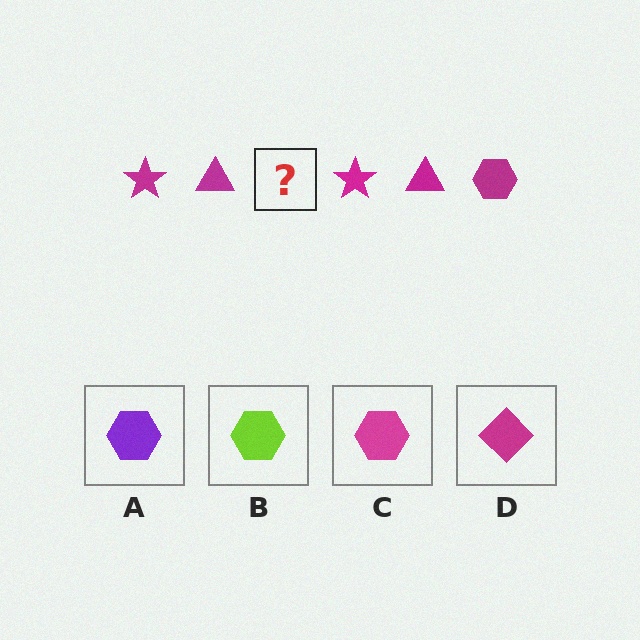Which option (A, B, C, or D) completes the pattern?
C.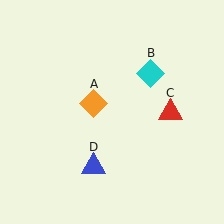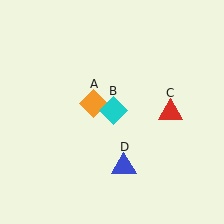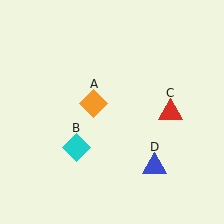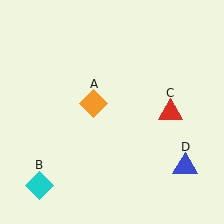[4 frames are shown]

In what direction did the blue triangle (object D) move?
The blue triangle (object D) moved right.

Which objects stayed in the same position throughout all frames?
Orange diamond (object A) and red triangle (object C) remained stationary.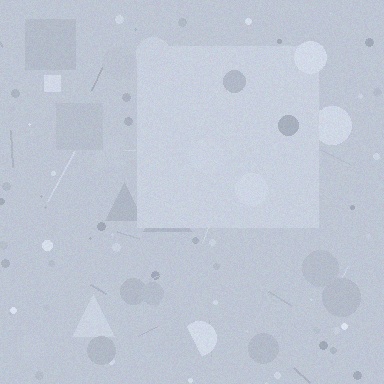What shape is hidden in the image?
A square is hidden in the image.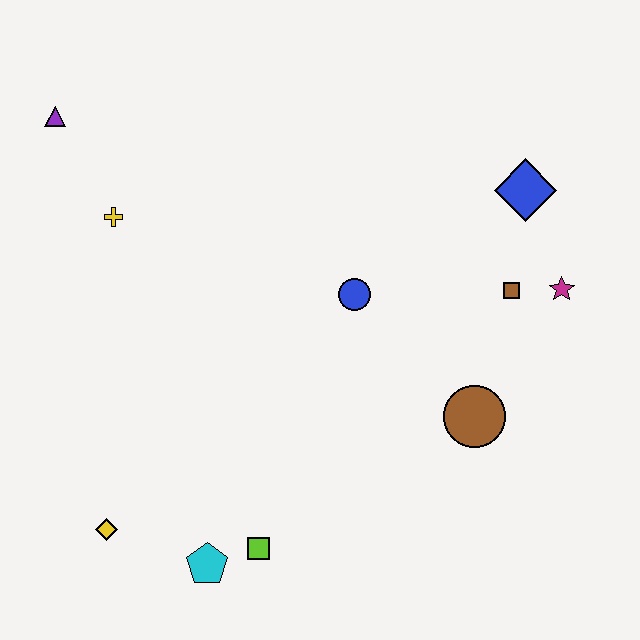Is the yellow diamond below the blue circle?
Yes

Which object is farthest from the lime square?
The purple triangle is farthest from the lime square.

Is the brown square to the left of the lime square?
No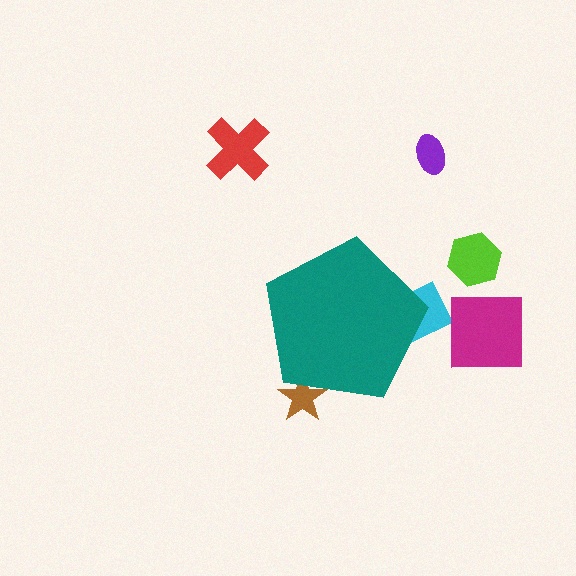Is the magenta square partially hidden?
No, the magenta square is fully visible.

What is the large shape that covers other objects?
A teal pentagon.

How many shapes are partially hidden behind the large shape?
2 shapes are partially hidden.